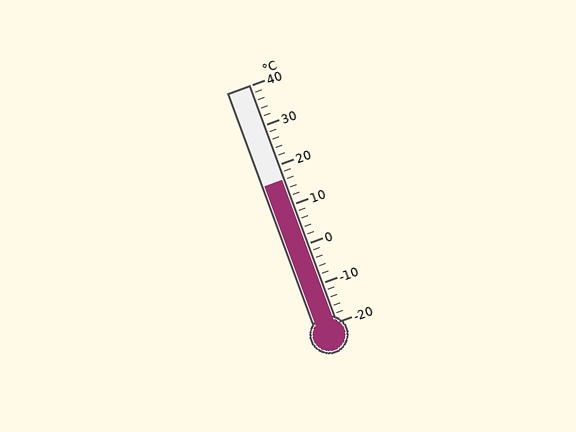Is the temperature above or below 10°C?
The temperature is above 10°C.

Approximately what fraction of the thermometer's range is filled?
The thermometer is filled to approximately 60% of its range.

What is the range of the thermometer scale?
The thermometer scale ranges from -20°C to 40°C.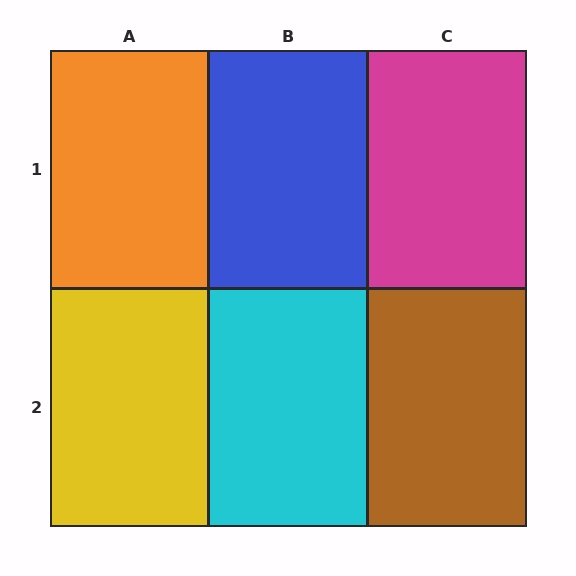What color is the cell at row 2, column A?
Yellow.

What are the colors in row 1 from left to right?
Orange, blue, magenta.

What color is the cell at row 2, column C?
Brown.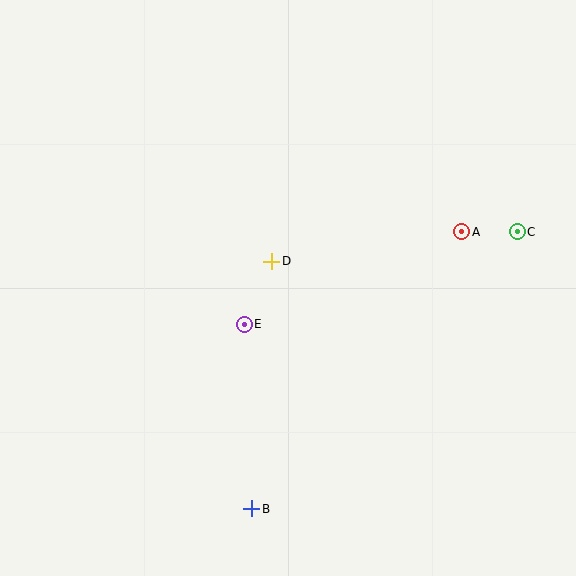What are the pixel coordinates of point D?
Point D is at (272, 261).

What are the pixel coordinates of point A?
Point A is at (462, 232).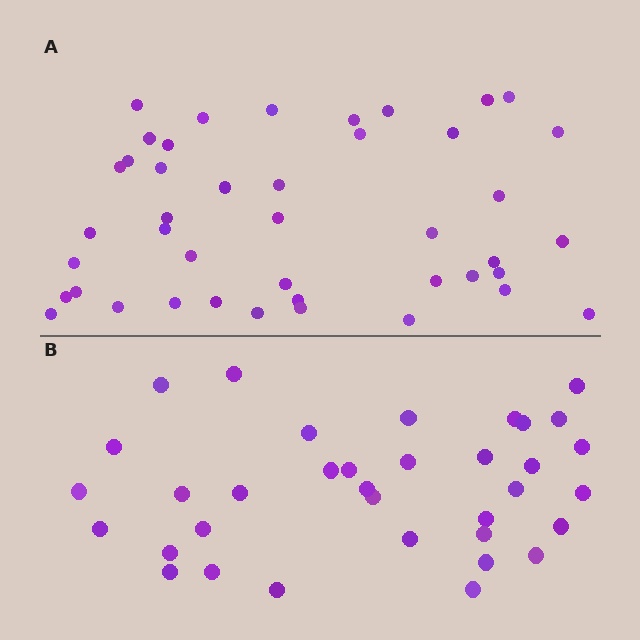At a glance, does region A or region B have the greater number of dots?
Region A (the top region) has more dots.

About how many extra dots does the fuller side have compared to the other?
Region A has roughly 8 or so more dots than region B.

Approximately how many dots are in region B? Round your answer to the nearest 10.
About 40 dots. (The exact count is 35, which rounds to 40.)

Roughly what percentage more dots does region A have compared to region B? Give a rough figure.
About 25% more.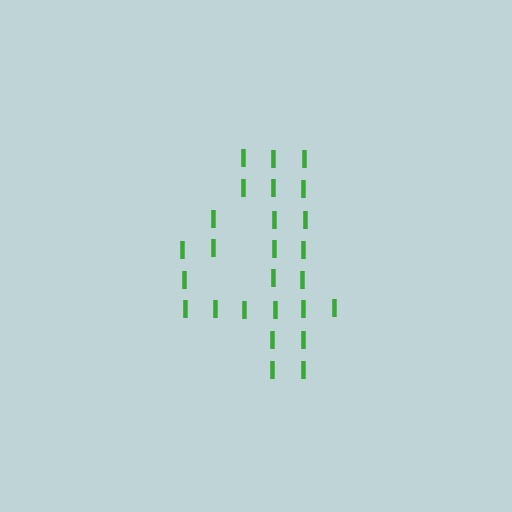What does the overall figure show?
The overall figure shows the digit 4.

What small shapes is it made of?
It is made of small letter I's.